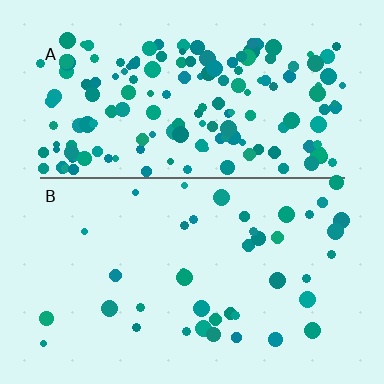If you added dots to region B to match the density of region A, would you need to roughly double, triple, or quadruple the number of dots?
Approximately quadruple.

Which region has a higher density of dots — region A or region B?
A (the top).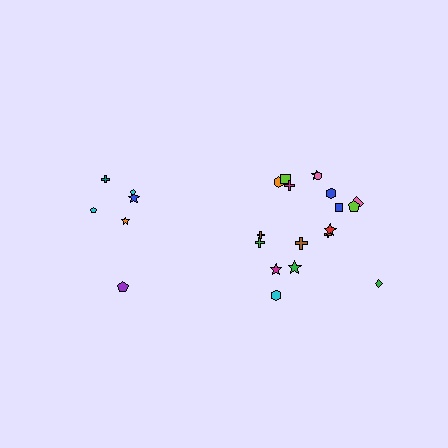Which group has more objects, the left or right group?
The right group.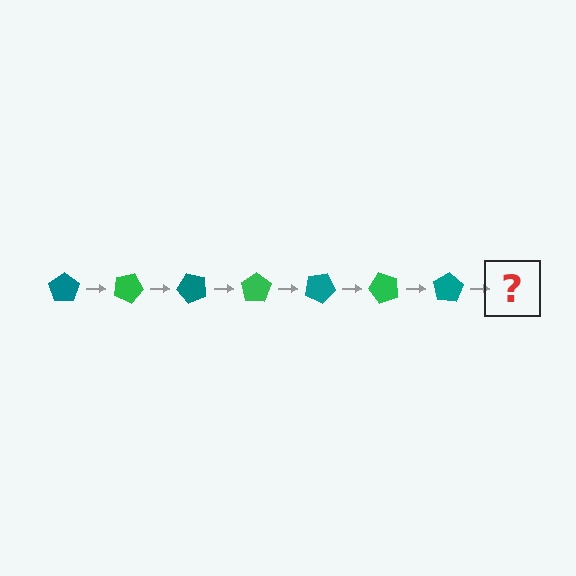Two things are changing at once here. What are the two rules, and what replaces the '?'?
The two rules are that it rotates 25 degrees each step and the color cycles through teal and green. The '?' should be a green pentagon, rotated 175 degrees from the start.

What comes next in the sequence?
The next element should be a green pentagon, rotated 175 degrees from the start.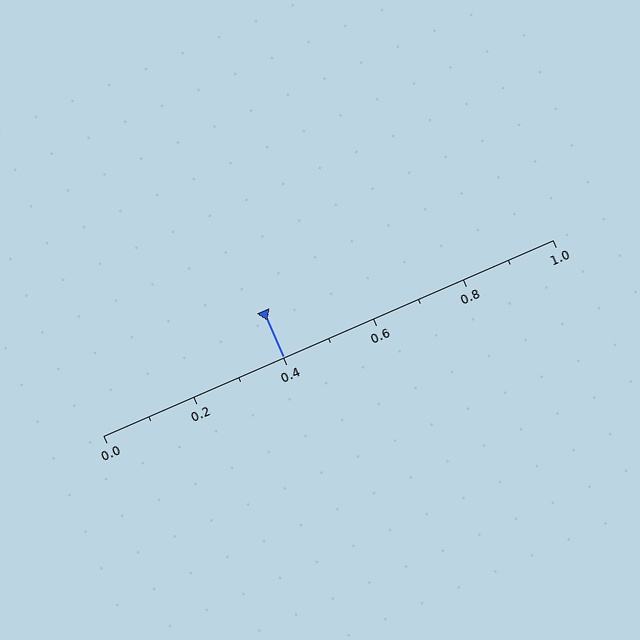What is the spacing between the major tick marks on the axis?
The major ticks are spaced 0.2 apart.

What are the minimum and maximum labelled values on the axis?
The axis runs from 0.0 to 1.0.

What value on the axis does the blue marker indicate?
The marker indicates approximately 0.4.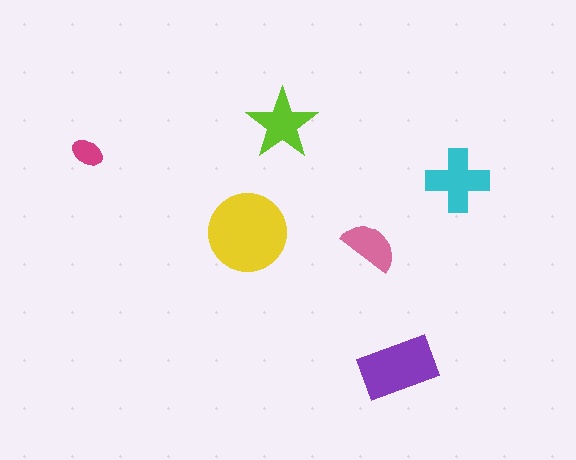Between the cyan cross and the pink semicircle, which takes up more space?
The cyan cross.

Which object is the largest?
The yellow circle.